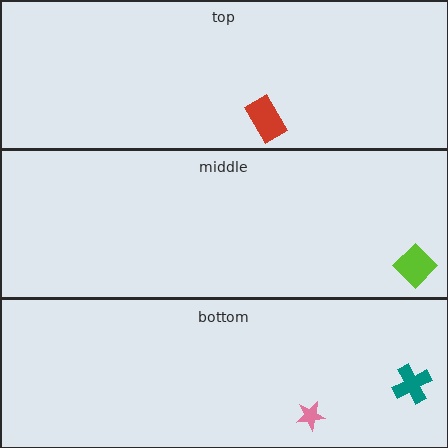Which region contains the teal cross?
The bottom region.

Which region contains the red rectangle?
The top region.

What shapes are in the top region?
The red rectangle.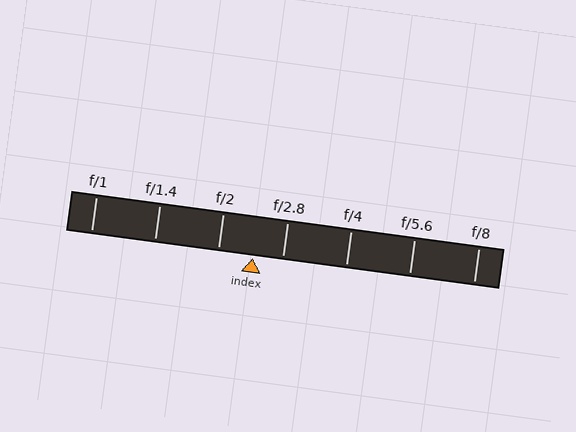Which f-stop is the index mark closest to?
The index mark is closest to f/2.8.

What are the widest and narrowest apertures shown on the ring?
The widest aperture shown is f/1 and the narrowest is f/8.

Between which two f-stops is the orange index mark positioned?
The index mark is between f/2 and f/2.8.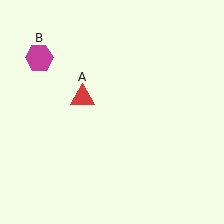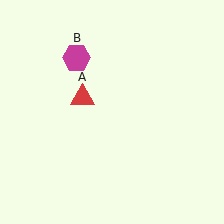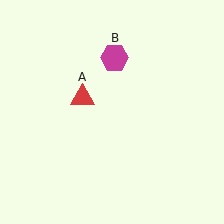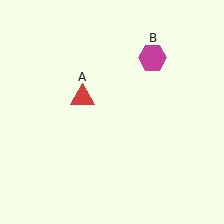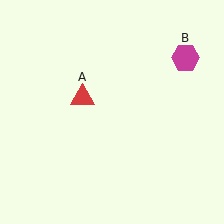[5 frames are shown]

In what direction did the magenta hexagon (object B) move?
The magenta hexagon (object B) moved right.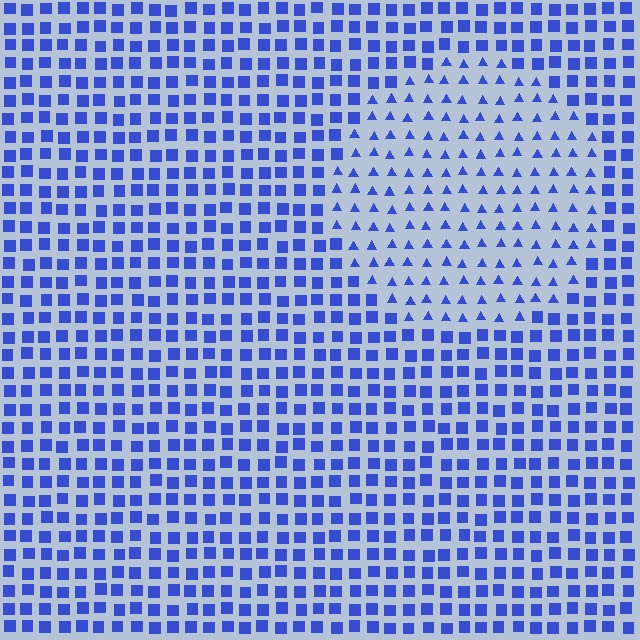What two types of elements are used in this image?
The image uses triangles inside the circle region and squares outside it.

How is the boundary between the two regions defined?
The boundary is defined by a change in element shape: triangles inside vs. squares outside. All elements share the same color and spacing.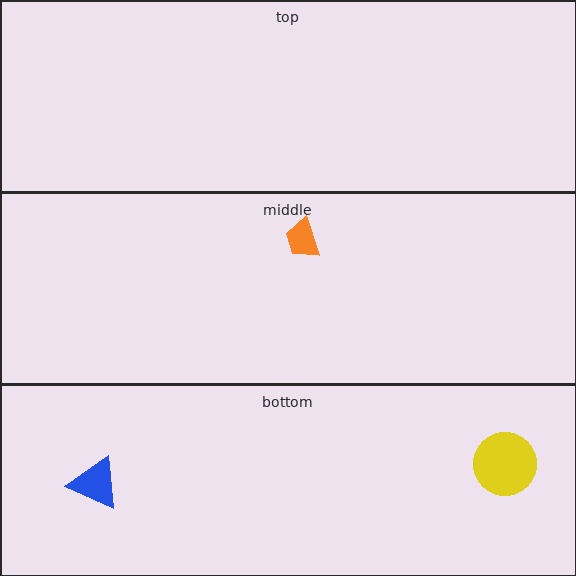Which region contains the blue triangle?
The bottom region.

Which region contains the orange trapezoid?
The middle region.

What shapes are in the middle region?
The orange trapezoid.